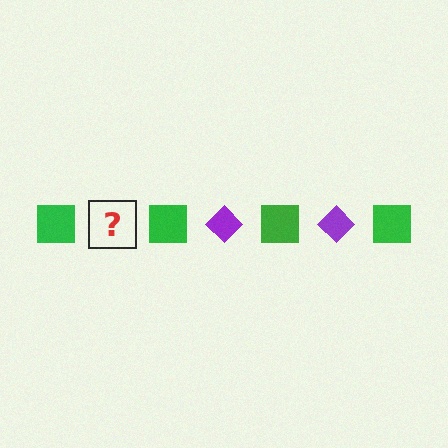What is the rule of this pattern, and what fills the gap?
The rule is that the pattern alternates between green square and purple diamond. The gap should be filled with a purple diamond.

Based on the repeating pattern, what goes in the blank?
The blank should be a purple diamond.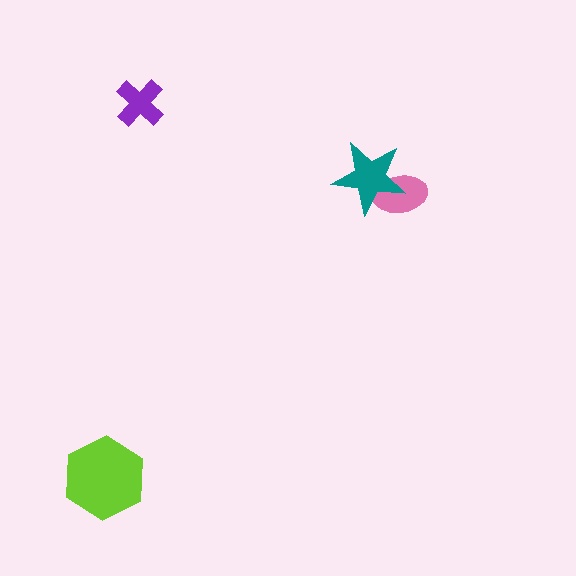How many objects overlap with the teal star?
1 object overlaps with the teal star.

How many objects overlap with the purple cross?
0 objects overlap with the purple cross.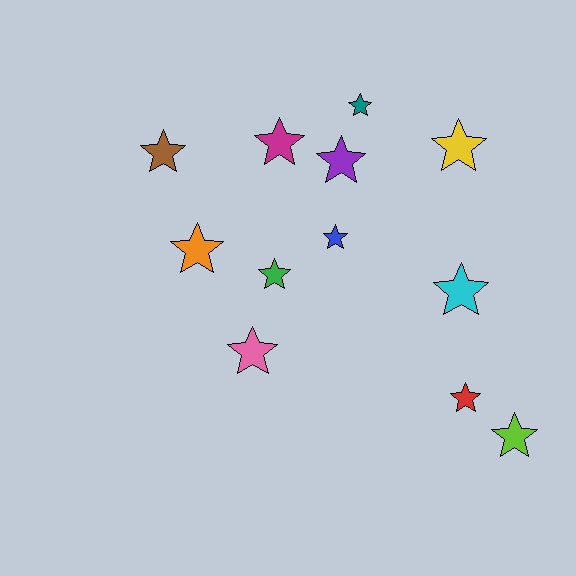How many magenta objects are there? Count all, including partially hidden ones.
There is 1 magenta object.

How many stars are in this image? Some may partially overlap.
There are 12 stars.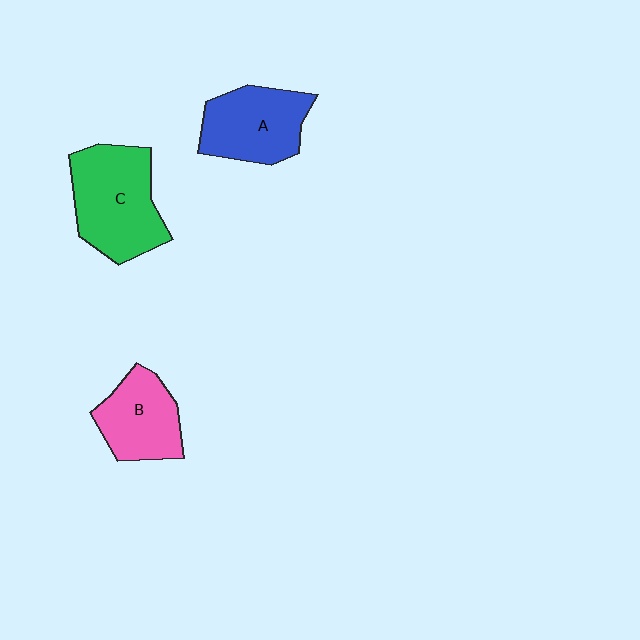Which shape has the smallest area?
Shape B (pink).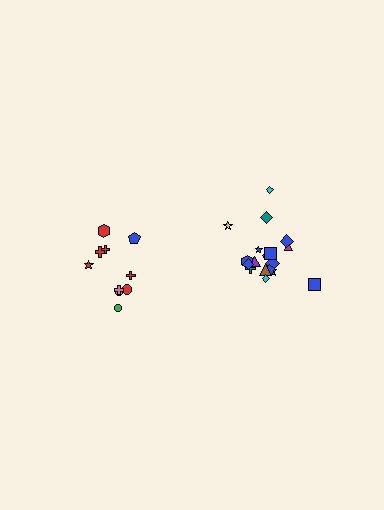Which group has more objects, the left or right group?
The right group.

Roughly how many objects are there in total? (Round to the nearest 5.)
Roughly 30 objects in total.